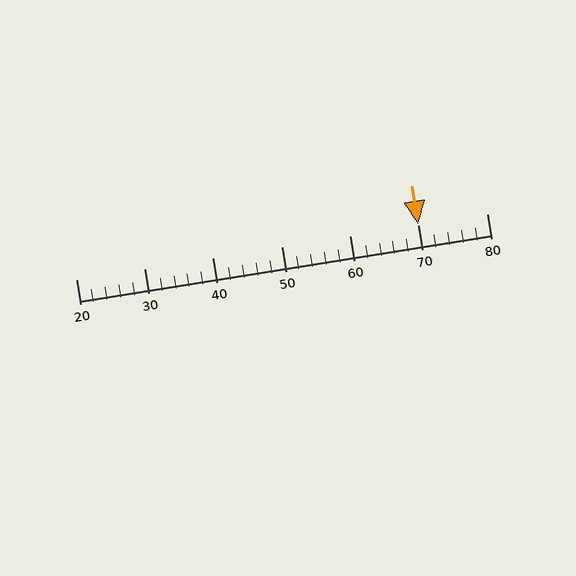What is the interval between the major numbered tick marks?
The major tick marks are spaced 10 units apart.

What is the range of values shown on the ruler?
The ruler shows values from 20 to 80.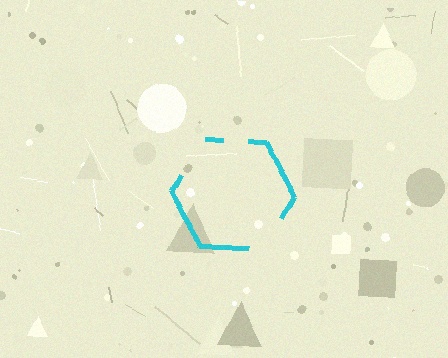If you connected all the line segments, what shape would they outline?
They would outline a hexagon.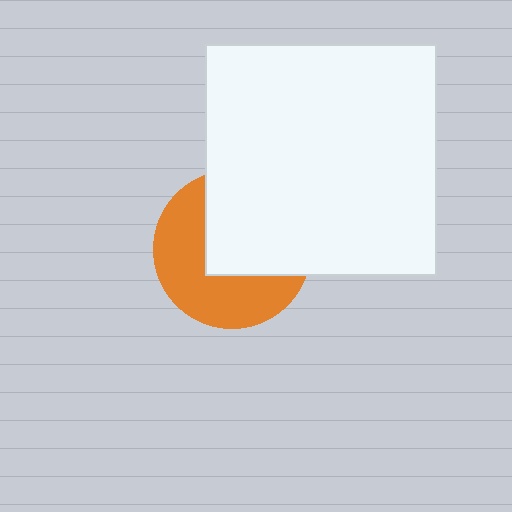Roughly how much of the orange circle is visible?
About half of it is visible (roughly 51%).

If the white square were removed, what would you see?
You would see the complete orange circle.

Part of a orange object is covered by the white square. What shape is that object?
It is a circle.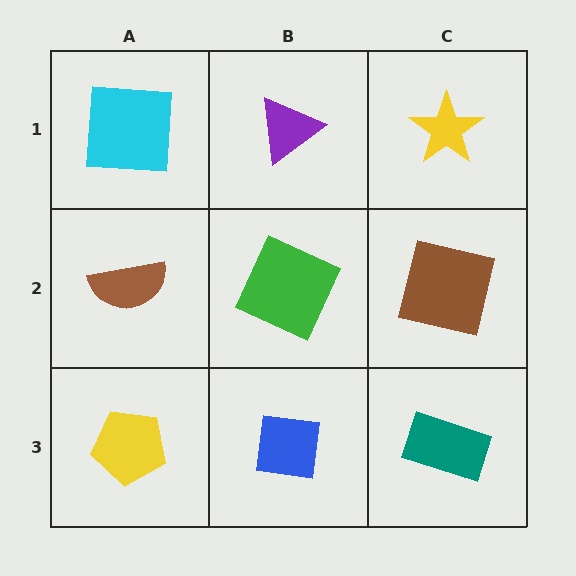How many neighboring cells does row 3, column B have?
3.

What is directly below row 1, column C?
A brown square.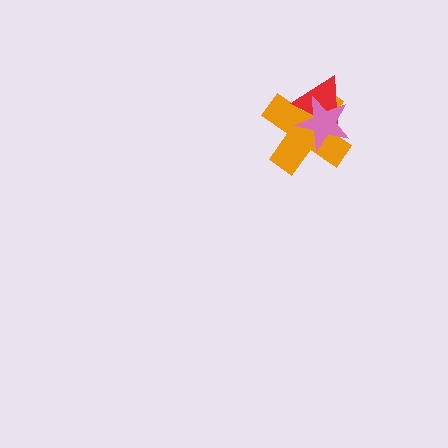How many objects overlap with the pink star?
2 objects overlap with the pink star.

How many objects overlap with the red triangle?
2 objects overlap with the red triangle.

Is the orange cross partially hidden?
Yes, it is partially covered by another shape.